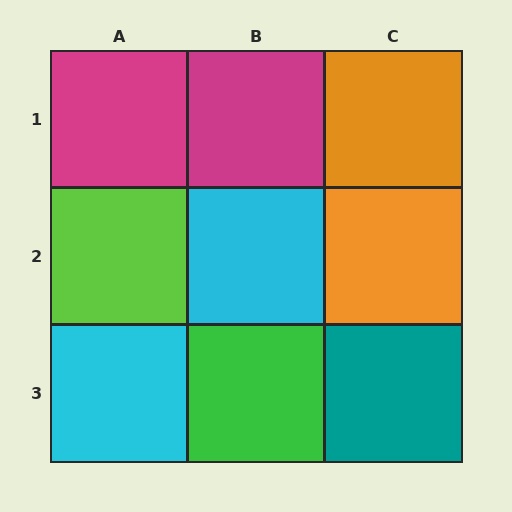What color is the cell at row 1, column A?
Magenta.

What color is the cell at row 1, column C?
Orange.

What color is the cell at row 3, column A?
Cyan.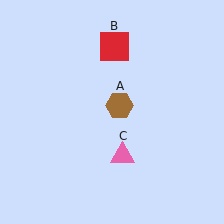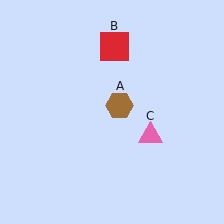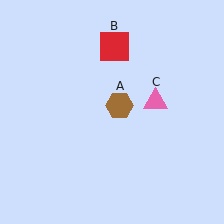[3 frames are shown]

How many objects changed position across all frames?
1 object changed position: pink triangle (object C).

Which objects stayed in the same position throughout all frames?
Brown hexagon (object A) and red square (object B) remained stationary.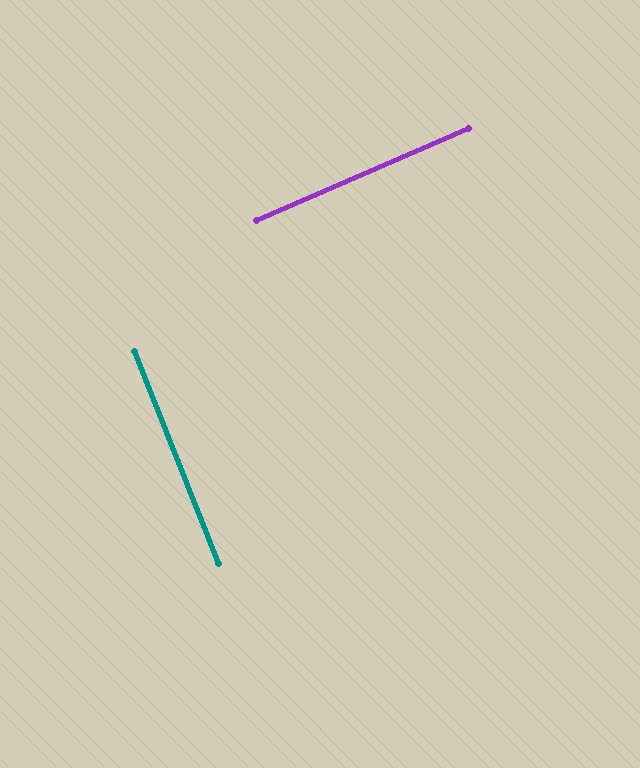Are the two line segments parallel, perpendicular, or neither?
Perpendicular — they meet at approximately 88°.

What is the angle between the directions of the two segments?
Approximately 88 degrees.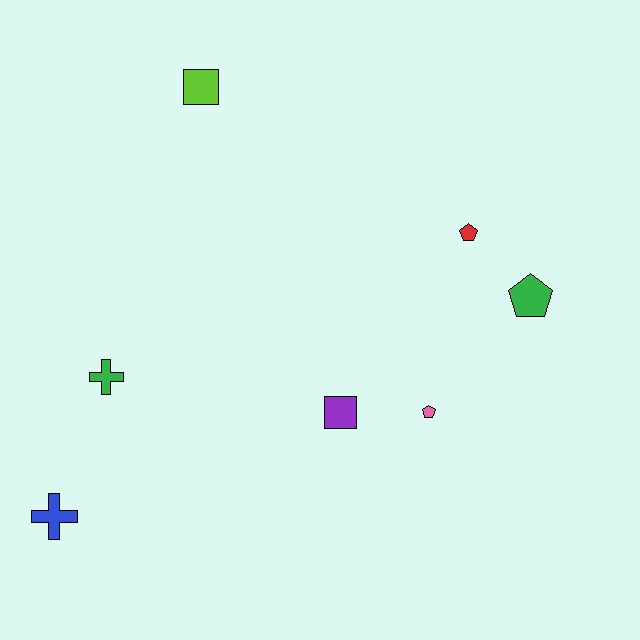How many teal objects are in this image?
There are no teal objects.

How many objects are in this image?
There are 7 objects.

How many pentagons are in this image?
There are 3 pentagons.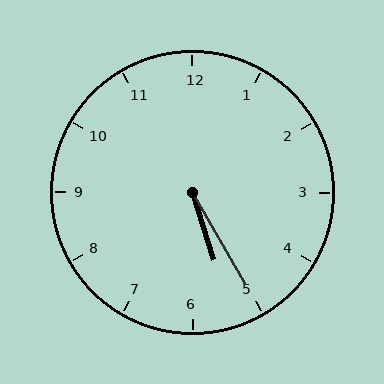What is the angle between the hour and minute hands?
Approximately 12 degrees.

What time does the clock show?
5:25.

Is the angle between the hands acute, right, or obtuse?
It is acute.